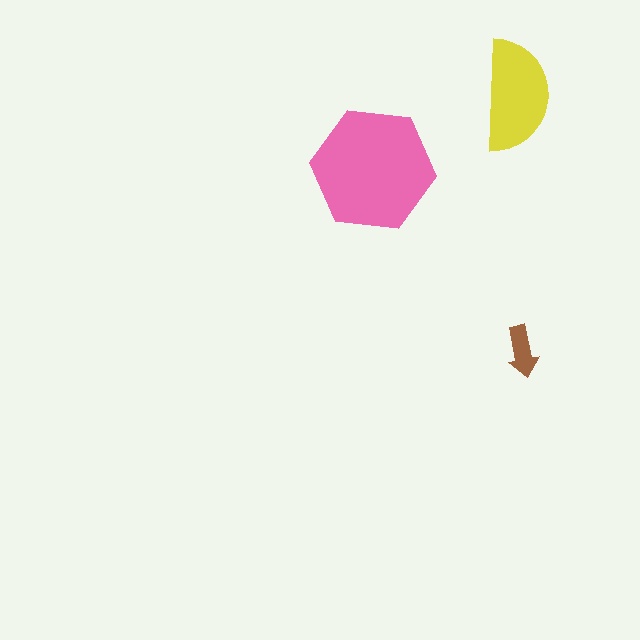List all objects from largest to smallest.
The pink hexagon, the yellow semicircle, the brown arrow.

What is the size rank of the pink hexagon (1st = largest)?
1st.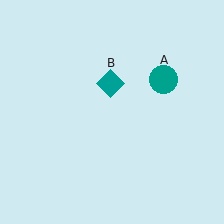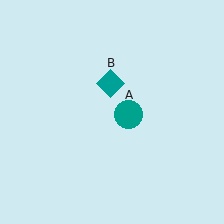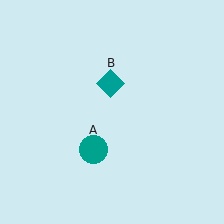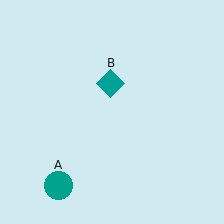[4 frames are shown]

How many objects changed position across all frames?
1 object changed position: teal circle (object A).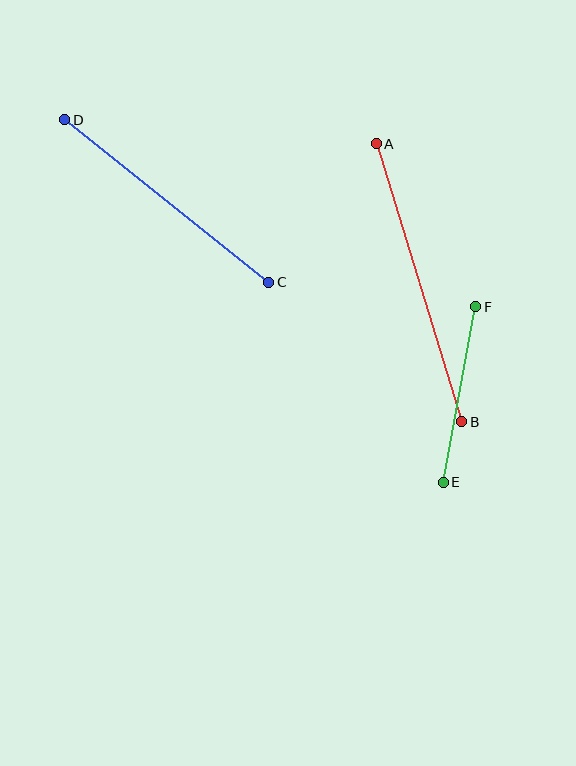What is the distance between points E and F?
The distance is approximately 178 pixels.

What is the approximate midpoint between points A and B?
The midpoint is at approximately (419, 283) pixels.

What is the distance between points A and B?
The distance is approximately 291 pixels.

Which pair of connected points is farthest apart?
Points A and B are farthest apart.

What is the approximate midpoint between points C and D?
The midpoint is at approximately (167, 201) pixels.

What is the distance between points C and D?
The distance is approximately 261 pixels.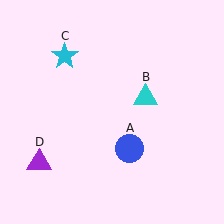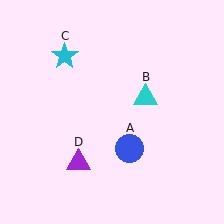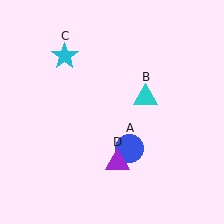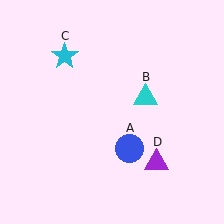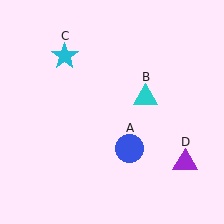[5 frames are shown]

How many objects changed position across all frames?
1 object changed position: purple triangle (object D).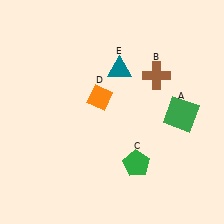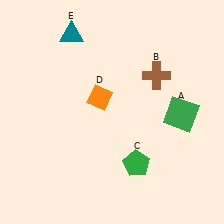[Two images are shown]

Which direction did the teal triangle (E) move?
The teal triangle (E) moved left.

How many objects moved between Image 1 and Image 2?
1 object moved between the two images.